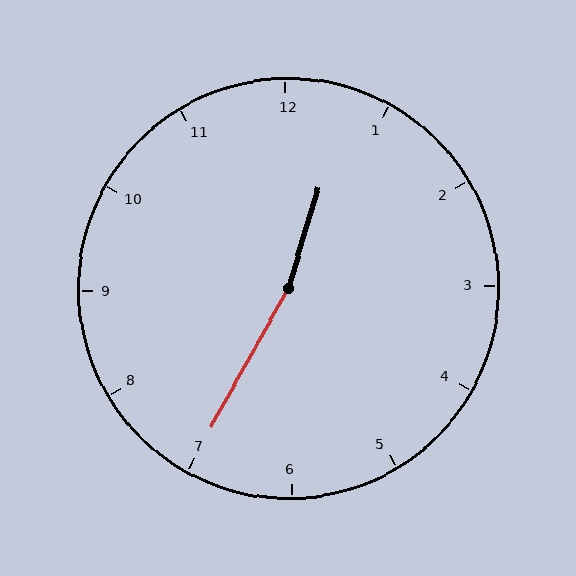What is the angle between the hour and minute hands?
Approximately 168 degrees.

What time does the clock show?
12:35.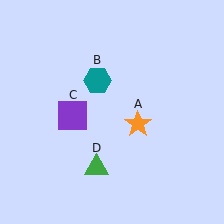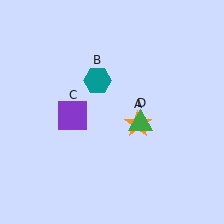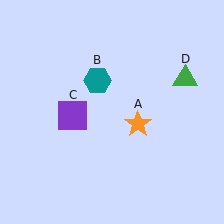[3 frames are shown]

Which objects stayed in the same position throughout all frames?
Orange star (object A) and teal hexagon (object B) and purple square (object C) remained stationary.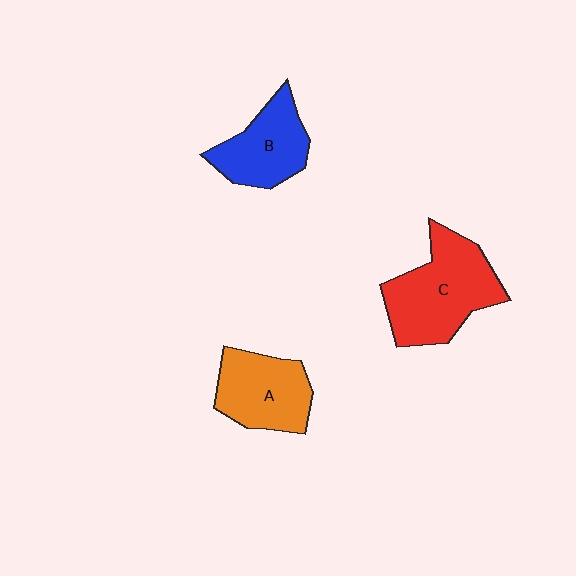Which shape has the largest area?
Shape C (red).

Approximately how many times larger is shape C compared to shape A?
Approximately 1.4 times.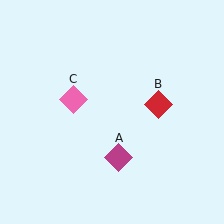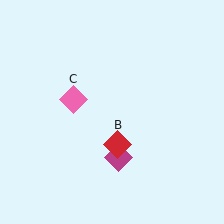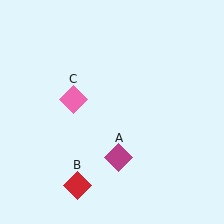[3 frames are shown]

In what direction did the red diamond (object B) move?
The red diamond (object B) moved down and to the left.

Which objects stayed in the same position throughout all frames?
Magenta diamond (object A) and pink diamond (object C) remained stationary.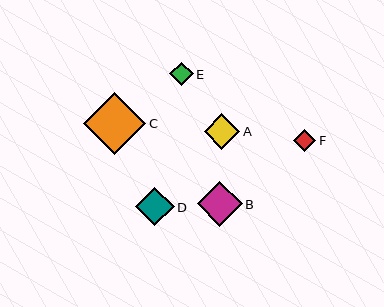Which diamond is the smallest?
Diamond F is the smallest with a size of approximately 22 pixels.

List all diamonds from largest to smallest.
From largest to smallest: C, B, D, A, E, F.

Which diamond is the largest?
Diamond C is the largest with a size of approximately 62 pixels.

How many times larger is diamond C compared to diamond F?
Diamond C is approximately 2.8 times the size of diamond F.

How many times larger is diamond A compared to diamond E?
Diamond A is approximately 1.5 times the size of diamond E.